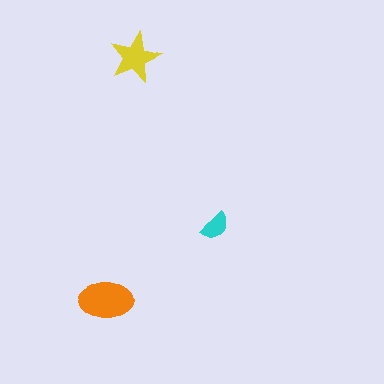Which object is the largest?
The orange ellipse.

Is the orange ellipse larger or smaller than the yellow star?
Larger.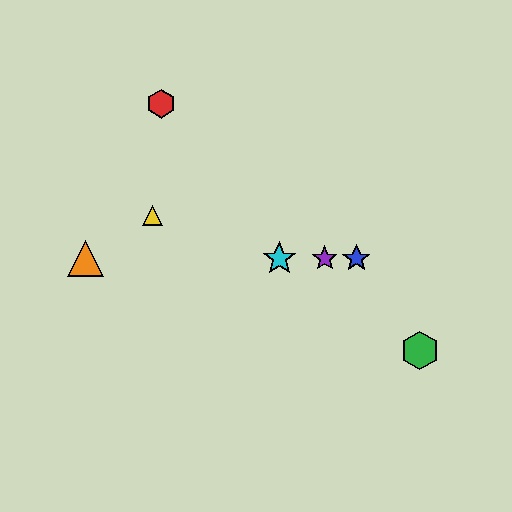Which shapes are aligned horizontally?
The blue star, the purple star, the orange triangle, the cyan star are aligned horizontally.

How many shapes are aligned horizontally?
4 shapes (the blue star, the purple star, the orange triangle, the cyan star) are aligned horizontally.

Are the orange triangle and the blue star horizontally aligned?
Yes, both are at y≈259.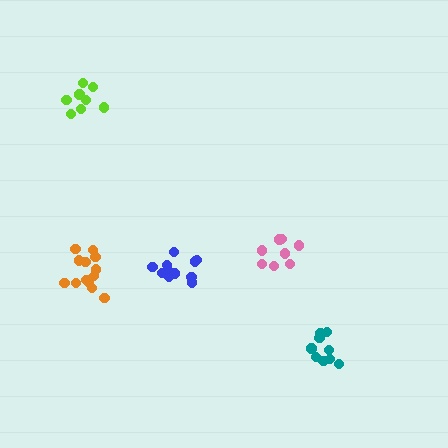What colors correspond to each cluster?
The clusters are colored: blue, teal, pink, lime, orange.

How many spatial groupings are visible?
There are 5 spatial groupings.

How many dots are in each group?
Group 1: 11 dots, Group 2: 9 dots, Group 3: 8 dots, Group 4: 8 dots, Group 5: 13 dots (49 total).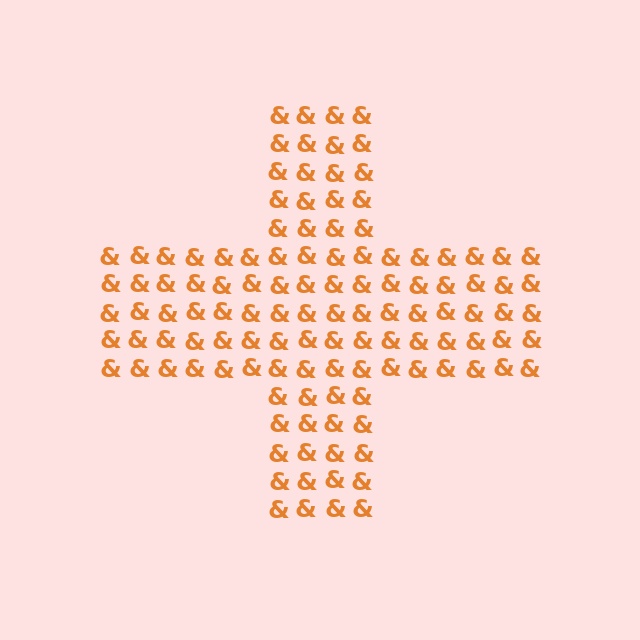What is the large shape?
The large shape is a cross.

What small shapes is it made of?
It is made of small ampersands.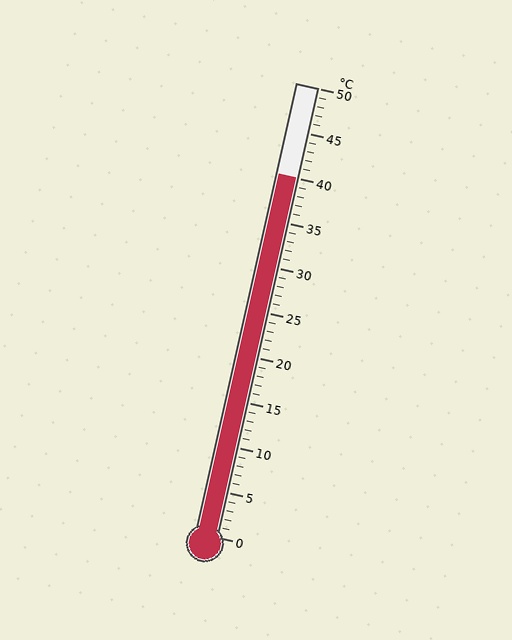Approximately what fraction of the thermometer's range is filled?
The thermometer is filled to approximately 80% of its range.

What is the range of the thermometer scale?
The thermometer scale ranges from 0°C to 50°C.